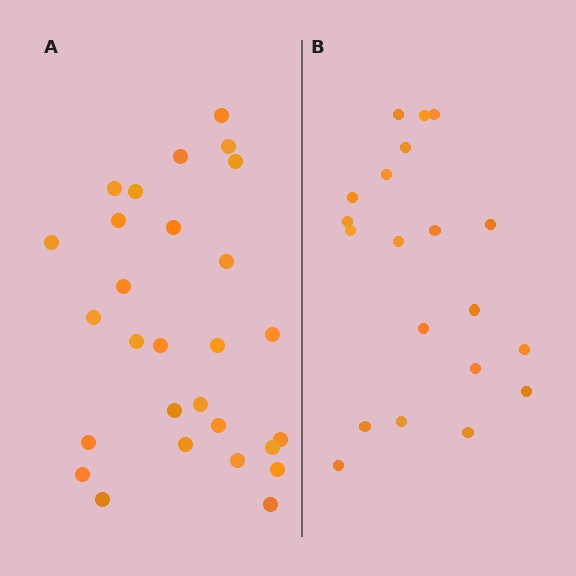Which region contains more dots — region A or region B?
Region A (the left region) has more dots.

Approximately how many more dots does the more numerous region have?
Region A has roughly 8 or so more dots than region B.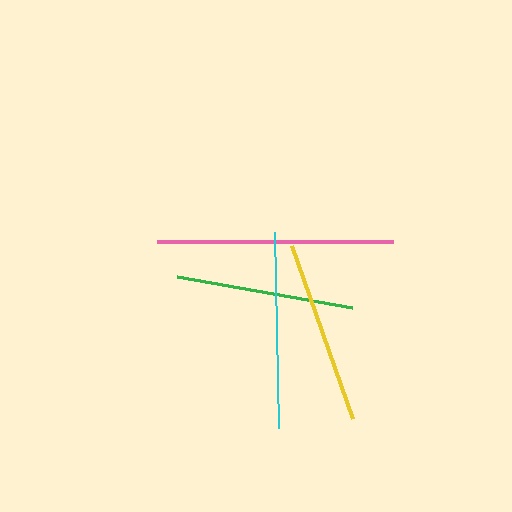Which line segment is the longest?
The pink line is the longest at approximately 237 pixels.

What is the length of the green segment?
The green segment is approximately 177 pixels long.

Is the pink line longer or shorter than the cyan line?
The pink line is longer than the cyan line.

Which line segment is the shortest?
The green line is the shortest at approximately 177 pixels.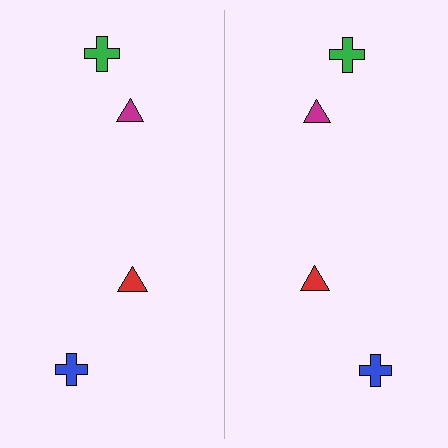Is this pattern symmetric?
Yes, this pattern has bilateral (reflection) symmetry.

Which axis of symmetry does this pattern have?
The pattern has a vertical axis of symmetry running through the center of the image.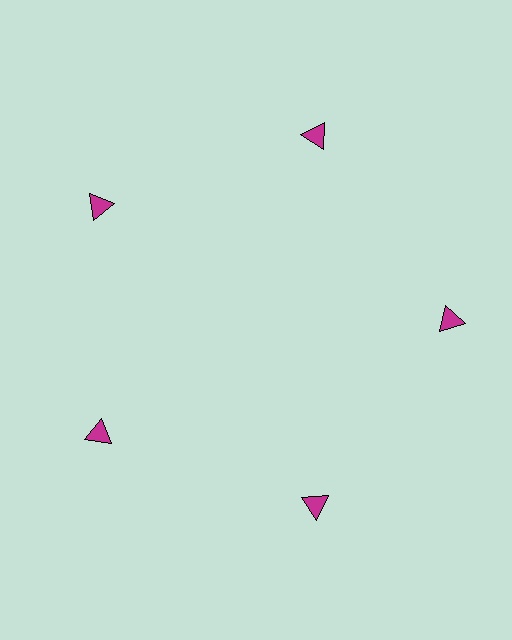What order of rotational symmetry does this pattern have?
This pattern has 5-fold rotational symmetry.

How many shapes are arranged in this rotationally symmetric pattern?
There are 5 shapes, arranged in 5 groups of 1.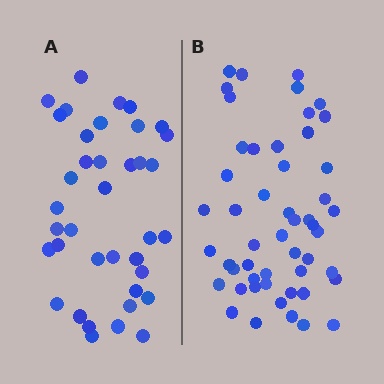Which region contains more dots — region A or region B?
Region B (the right region) has more dots.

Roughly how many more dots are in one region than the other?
Region B has approximately 15 more dots than region A.